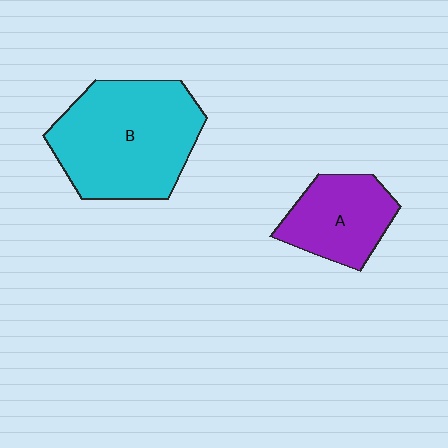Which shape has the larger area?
Shape B (cyan).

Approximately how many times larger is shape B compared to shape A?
Approximately 1.9 times.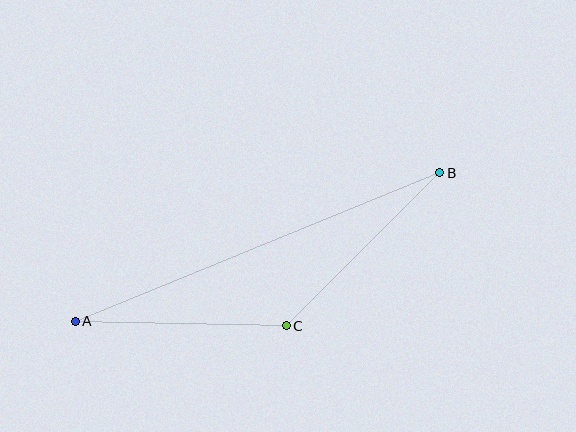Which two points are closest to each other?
Points A and C are closest to each other.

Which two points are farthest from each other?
Points A and B are farthest from each other.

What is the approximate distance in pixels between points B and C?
The distance between B and C is approximately 217 pixels.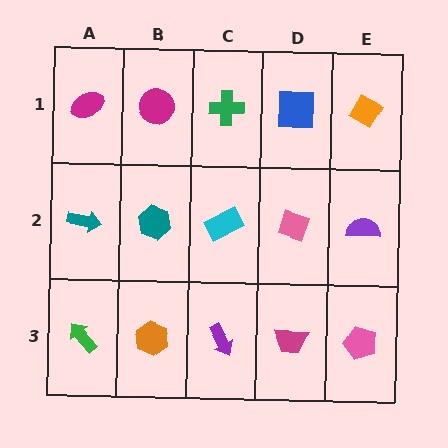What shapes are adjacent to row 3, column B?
A teal hexagon (row 2, column B), a green arrow (row 3, column A), a purple arrow (row 3, column C).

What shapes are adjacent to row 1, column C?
A cyan rectangle (row 2, column C), a magenta circle (row 1, column B), a blue square (row 1, column D).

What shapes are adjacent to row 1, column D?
A pink diamond (row 2, column D), a green cross (row 1, column C), an orange diamond (row 1, column E).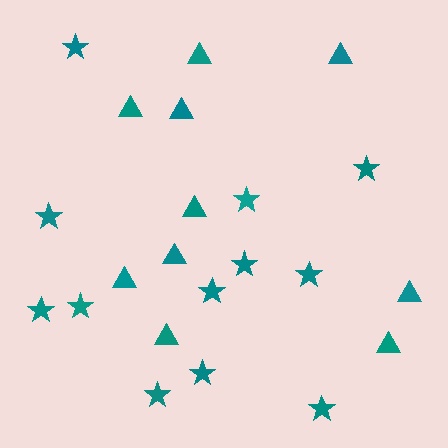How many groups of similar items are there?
There are 2 groups: one group of stars (12) and one group of triangles (10).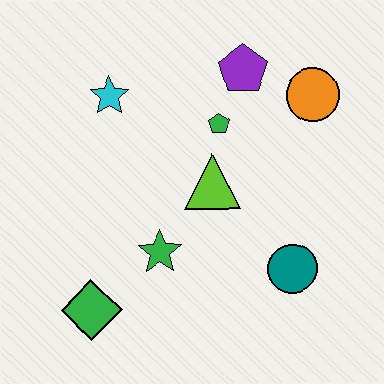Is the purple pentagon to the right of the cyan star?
Yes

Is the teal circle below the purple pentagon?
Yes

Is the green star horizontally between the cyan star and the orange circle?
Yes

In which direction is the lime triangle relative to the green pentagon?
The lime triangle is below the green pentagon.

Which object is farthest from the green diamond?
The orange circle is farthest from the green diamond.